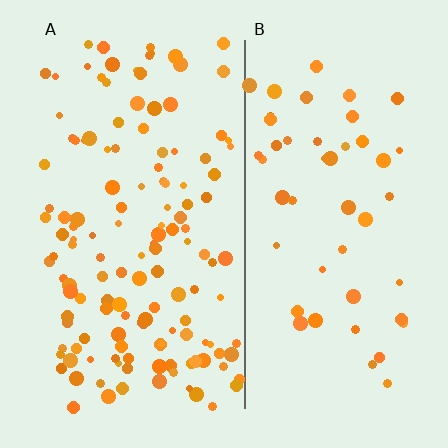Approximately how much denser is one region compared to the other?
Approximately 2.8× — region A over region B.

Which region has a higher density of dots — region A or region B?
A (the left).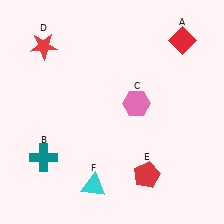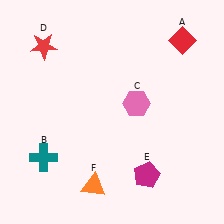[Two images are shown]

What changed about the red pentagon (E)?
In Image 1, E is red. In Image 2, it changed to magenta.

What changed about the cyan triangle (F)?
In Image 1, F is cyan. In Image 2, it changed to orange.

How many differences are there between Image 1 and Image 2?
There are 2 differences between the two images.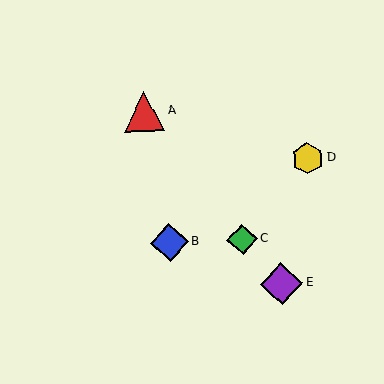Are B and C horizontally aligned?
Yes, both are at y≈242.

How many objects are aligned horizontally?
2 objects (B, C) are aligned horizontally.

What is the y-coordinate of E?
Object E is at y≈283.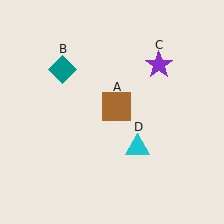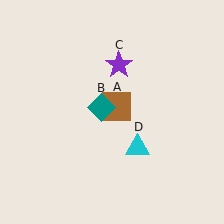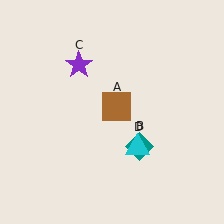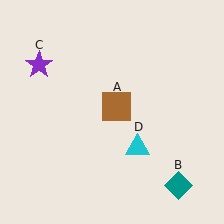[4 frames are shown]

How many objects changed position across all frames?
2 objects changed position: teal diamond (object B), purple star (object C).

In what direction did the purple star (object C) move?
The purple star (object C) moved left.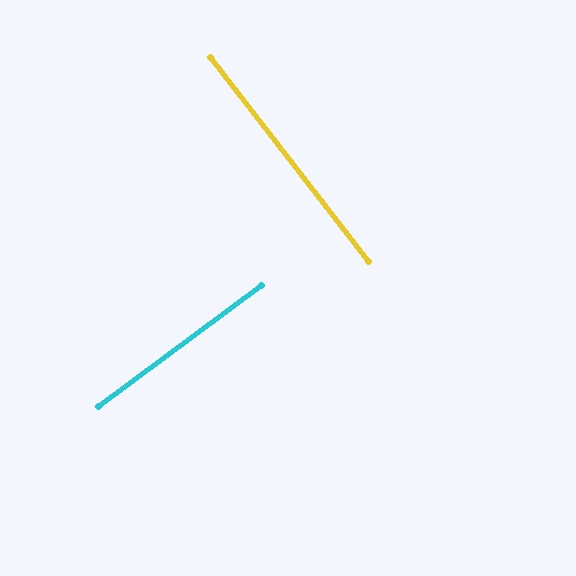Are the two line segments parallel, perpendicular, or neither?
Perpendicular — they meet at approximately 89°.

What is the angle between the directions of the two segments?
Approximately 89 degrees.